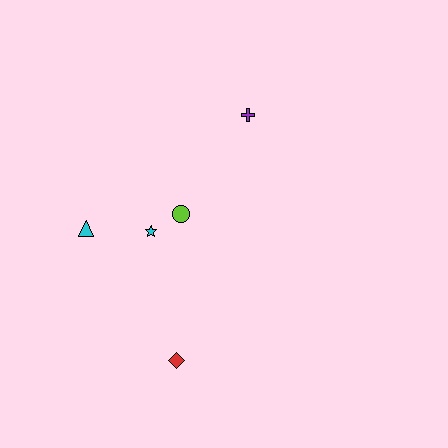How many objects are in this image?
There are 5 objects.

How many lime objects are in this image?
There is 1 lime object.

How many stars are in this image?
There is 1 star.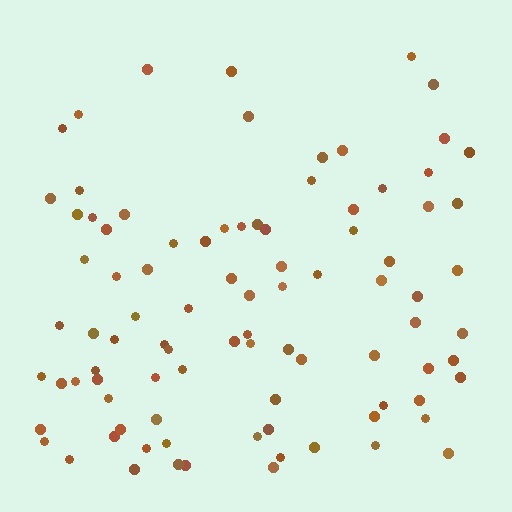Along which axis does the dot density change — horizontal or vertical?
Vertical.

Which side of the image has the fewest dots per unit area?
The top.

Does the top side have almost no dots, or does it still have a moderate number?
Still a moderate number, just noticeably fewer than the bottom.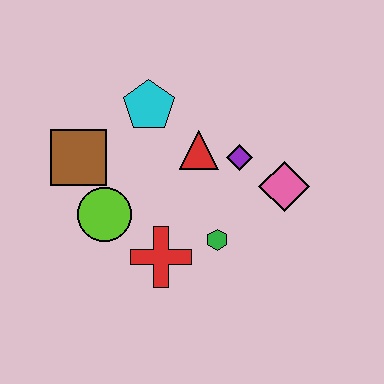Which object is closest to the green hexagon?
The red cross is closest to the green hexagon.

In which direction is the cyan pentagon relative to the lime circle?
The cyan pentagon is above the lime circle.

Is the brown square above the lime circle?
Yes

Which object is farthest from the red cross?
The cyan pentagon is farthest from the red cross.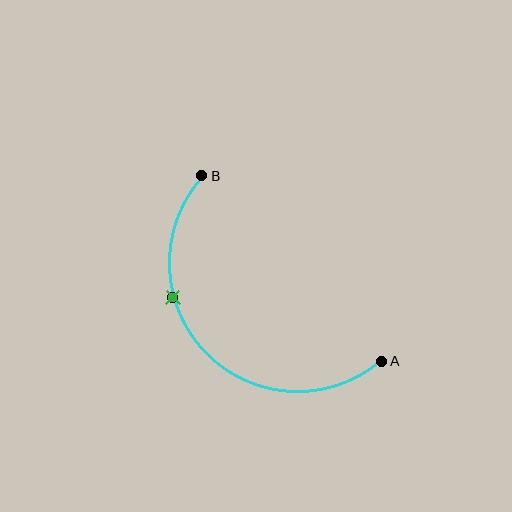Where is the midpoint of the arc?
The arc midpoint is the point on the curve farthest from the straight line joining A and B. It sits below and to the left of that line.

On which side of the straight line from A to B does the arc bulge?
The arc bulges below and to the left of the straight line connecting A and B.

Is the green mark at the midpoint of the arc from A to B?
No. The green mark lies on the arc but is closer to endpoint B. The arc midpoint would be at the point on the curve equidistant along the arc from both A and B.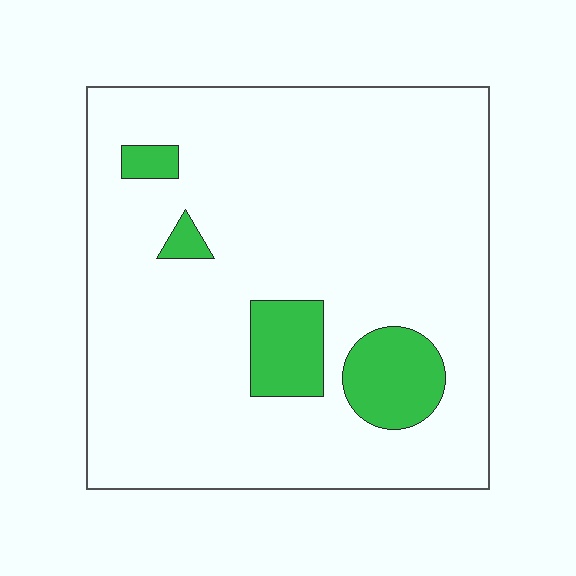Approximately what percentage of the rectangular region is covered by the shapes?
Approximately 10%.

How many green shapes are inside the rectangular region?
4.